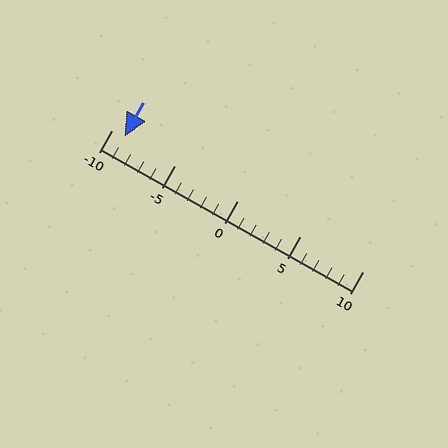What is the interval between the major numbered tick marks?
The major tick marks are spaced 5 units apart.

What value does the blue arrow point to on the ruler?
The blue arrow points to approximately -9.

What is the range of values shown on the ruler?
The ruler shows values from -10 to 10.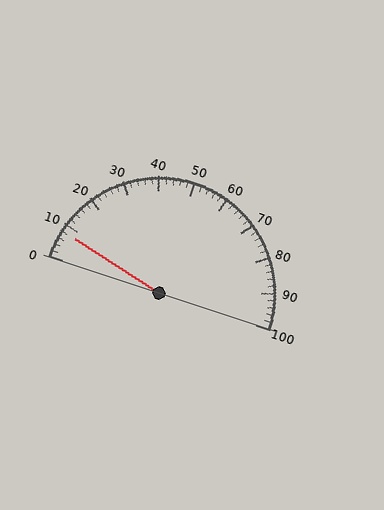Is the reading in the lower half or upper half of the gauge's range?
The reading is in the lower half of the range (0 to 100).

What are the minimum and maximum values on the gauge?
The gauge ranges from 0 to 100.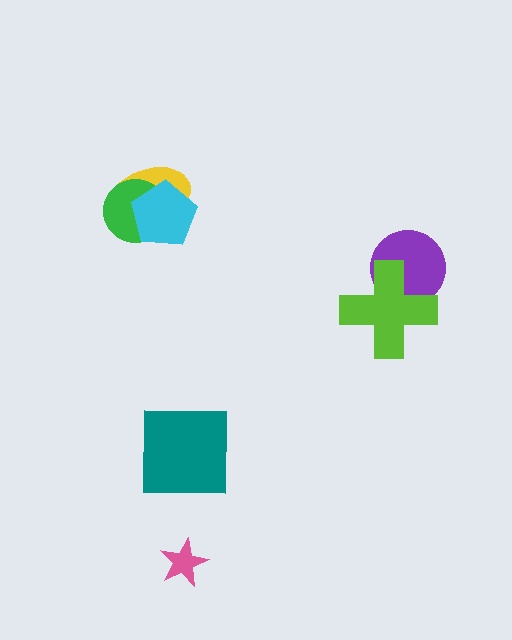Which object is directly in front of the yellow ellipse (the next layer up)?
The green circle is directly in front of the yellow ellipse.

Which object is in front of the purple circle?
The lime cross is in front of the purple circle.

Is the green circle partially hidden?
Yes, it is partially covered by another shape.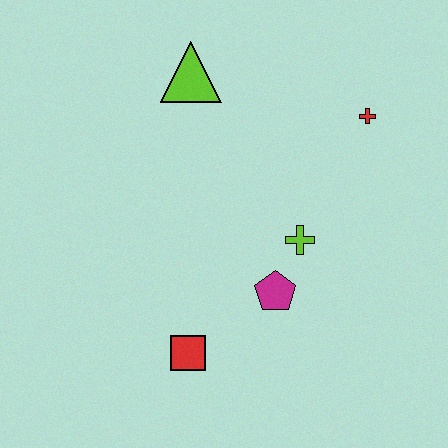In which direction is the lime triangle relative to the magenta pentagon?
The lime triangle is above the magenta pentagon.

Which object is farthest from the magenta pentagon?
The lime triangle is farthest from the magenta pentagon.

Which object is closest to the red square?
The magenta pentagon is closest to the red square.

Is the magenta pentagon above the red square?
Yes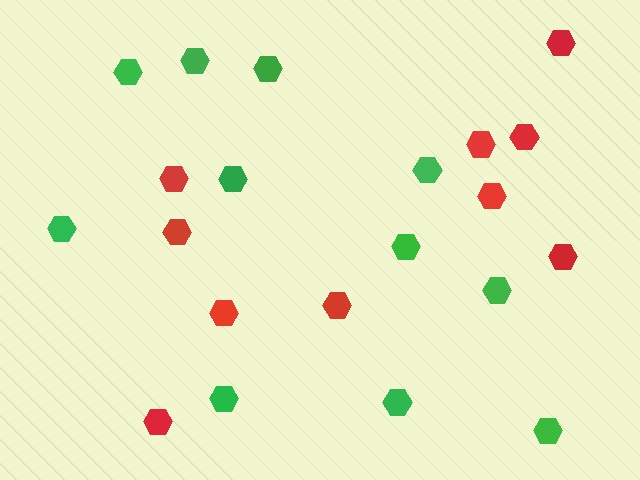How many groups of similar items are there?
There are 2 groups: one group of green hexagons (11) and one group of red hexagons (10).